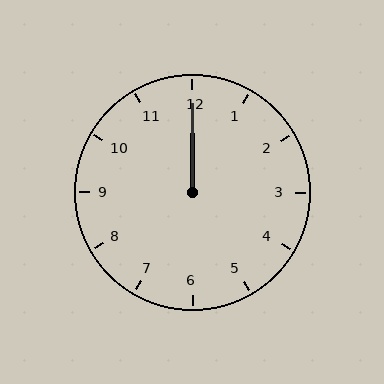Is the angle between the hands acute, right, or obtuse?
It is acute.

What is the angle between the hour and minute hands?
Approximately 0 degrees.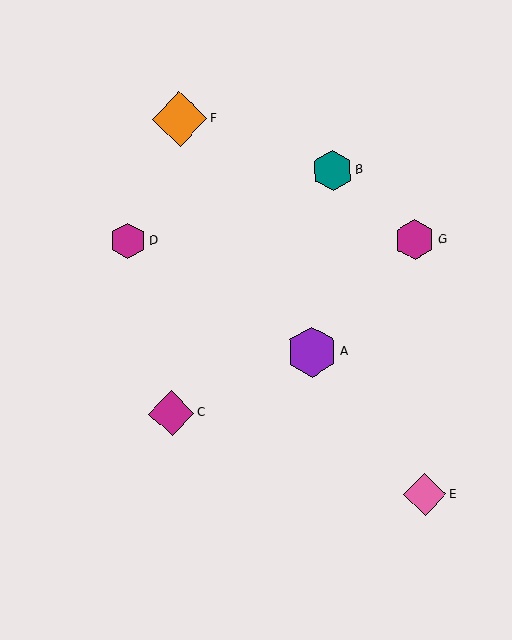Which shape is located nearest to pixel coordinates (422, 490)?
The pink diamond (labeled E) at (425, 495) is nearest to that location.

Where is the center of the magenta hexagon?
The center of the magenta hexagon is at (128, 241).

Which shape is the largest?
The orange diamond (labeled F) is the largest.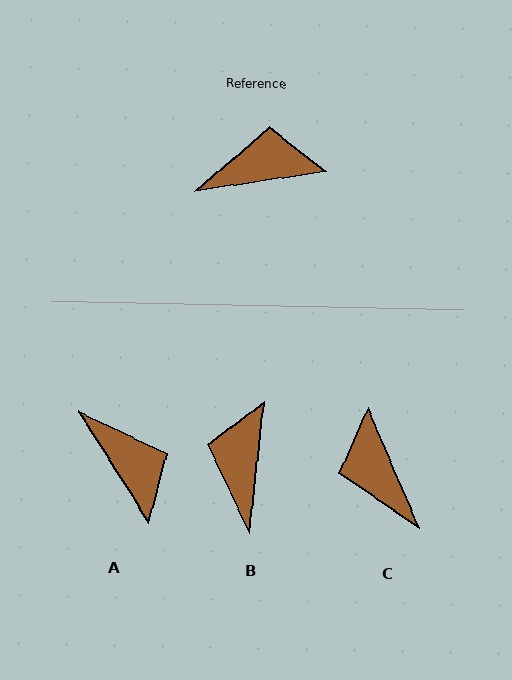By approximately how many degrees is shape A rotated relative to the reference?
Approximately 66 degrees clockwise.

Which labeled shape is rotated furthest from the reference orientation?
C, about 105 degrees away.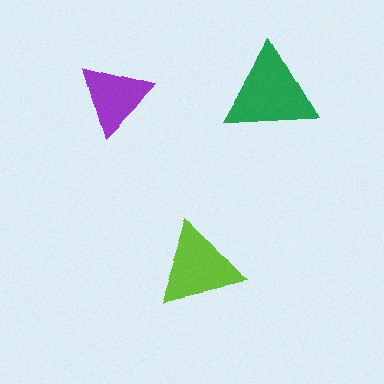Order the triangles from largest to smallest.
the green one, the lime one, the purple one.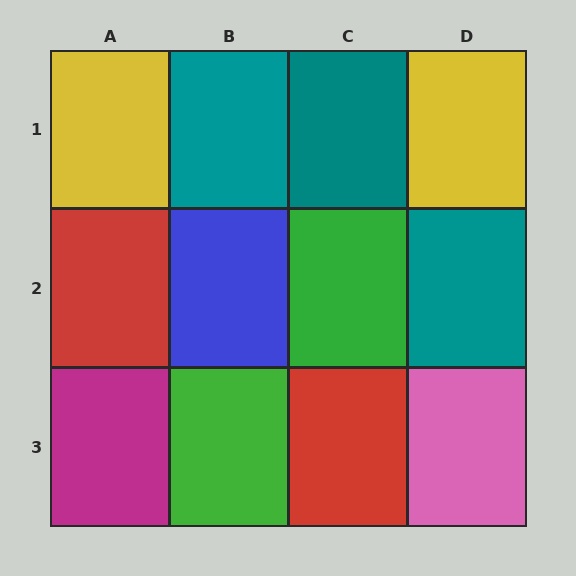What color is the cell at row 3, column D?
Pink.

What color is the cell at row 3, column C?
Red.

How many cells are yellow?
2 cells are yellow.